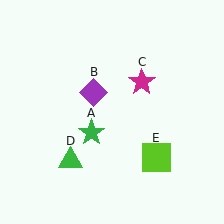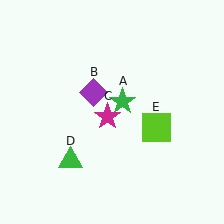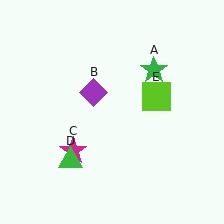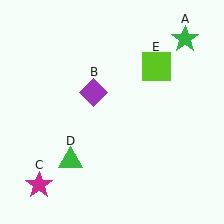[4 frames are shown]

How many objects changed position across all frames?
3 objects changed position: green star (object A), magenta star (object C), lime square (object E).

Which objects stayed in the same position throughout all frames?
Purple diamond (object B) and green triangle (object D) remained stationary.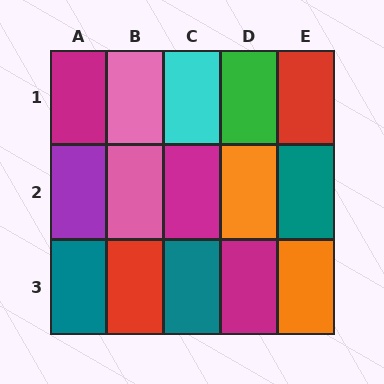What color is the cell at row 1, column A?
Magenta.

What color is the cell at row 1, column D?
Green.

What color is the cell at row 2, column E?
Teal.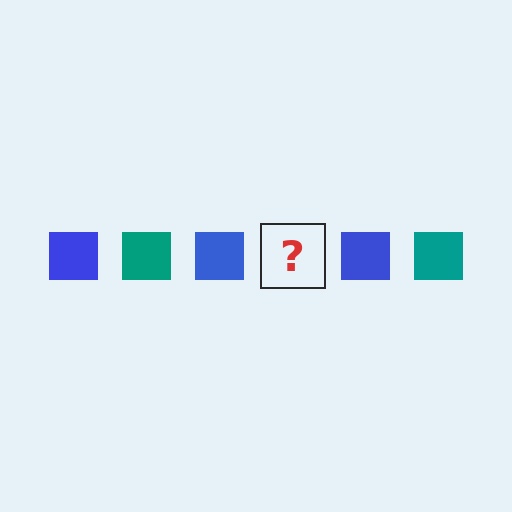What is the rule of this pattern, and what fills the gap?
The rule is that the pattern cycles through blue, teal squares. The gap should be filled with a teal square.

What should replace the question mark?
The question mark should be replaced with a teal square.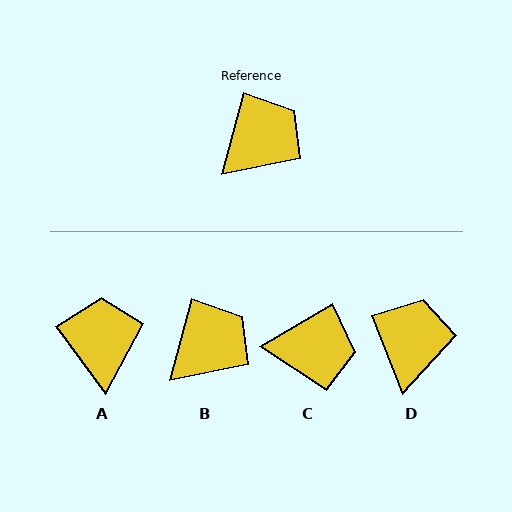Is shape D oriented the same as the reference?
No, it is off by about 36 degrees.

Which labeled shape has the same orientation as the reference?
B.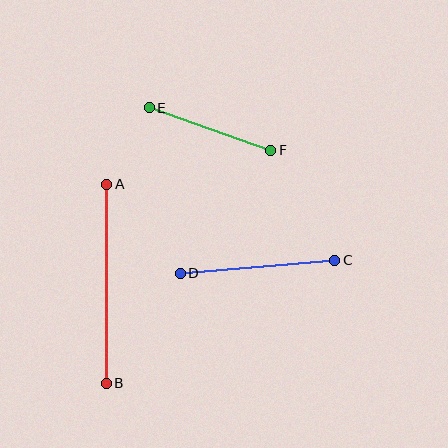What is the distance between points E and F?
The distance is approximately 129 pixels.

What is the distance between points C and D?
The distance is approximately 155 pixels.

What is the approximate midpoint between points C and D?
The midpoint is at approximately (257, 267) pixels.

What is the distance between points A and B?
The distance is approximately 199 pixels.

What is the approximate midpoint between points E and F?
The midpoint is at approximately (210, 129) pixels.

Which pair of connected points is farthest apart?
Points A and B are farthest apart.